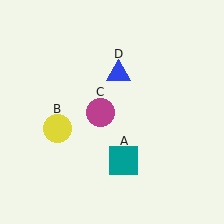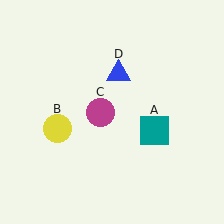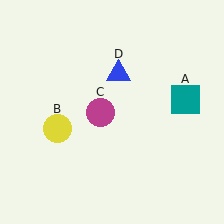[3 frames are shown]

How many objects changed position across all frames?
1 object changed position: teal square (object A).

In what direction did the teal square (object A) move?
The teal square (object A) moved up and to the right.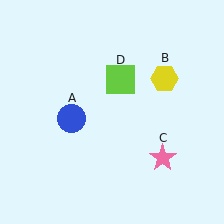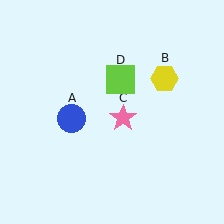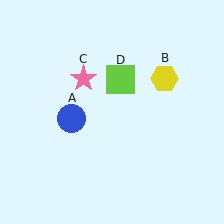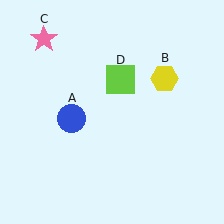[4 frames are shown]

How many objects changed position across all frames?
1 object changed position: pink star (object C).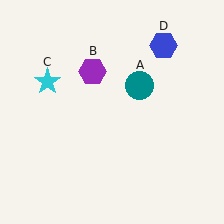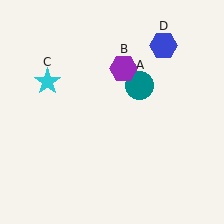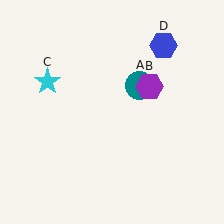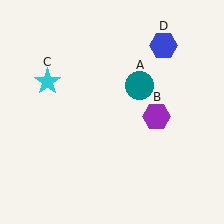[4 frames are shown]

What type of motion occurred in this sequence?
The purple hexagon (object B) rotated clockwise around the center of the scene.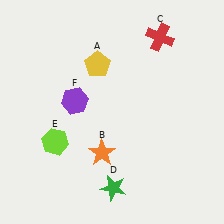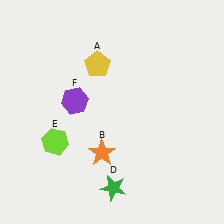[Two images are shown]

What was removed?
The red cross (C) was removed in Image 2.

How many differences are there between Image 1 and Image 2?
There is 1 difference between the two images.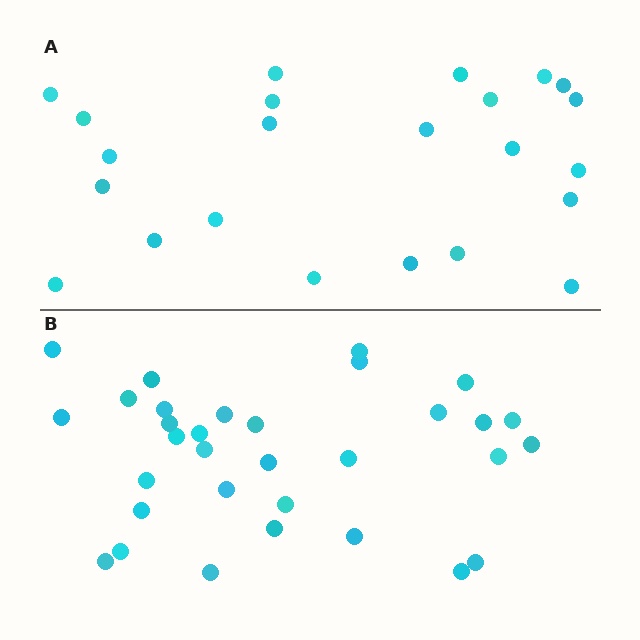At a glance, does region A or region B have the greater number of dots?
Region B (the bottom region) has more dots.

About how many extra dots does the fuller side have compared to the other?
Region B has roughly 8 or so more dots than region A.